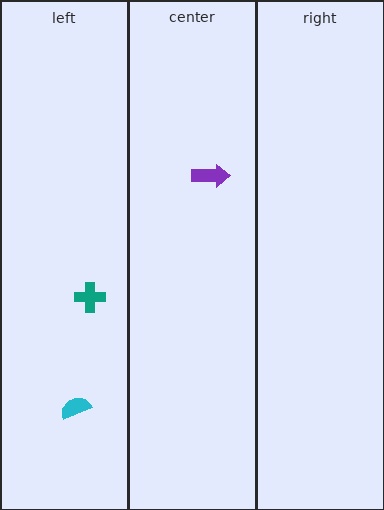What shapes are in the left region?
The teal cross, the cyan semicircle.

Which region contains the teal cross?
The left region.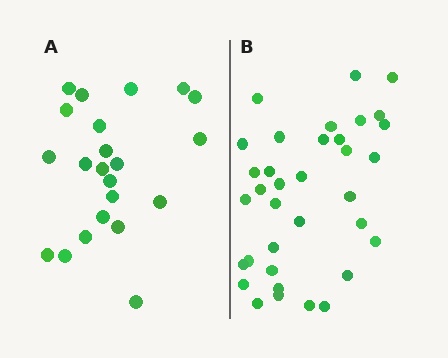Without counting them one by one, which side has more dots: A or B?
Region B (the right region) has more dots.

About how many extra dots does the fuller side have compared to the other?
Region B has approximately 15 more dots than region A.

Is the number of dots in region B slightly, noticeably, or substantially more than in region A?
Region B has substantially more. The ratio is roughly 1.6 to 1.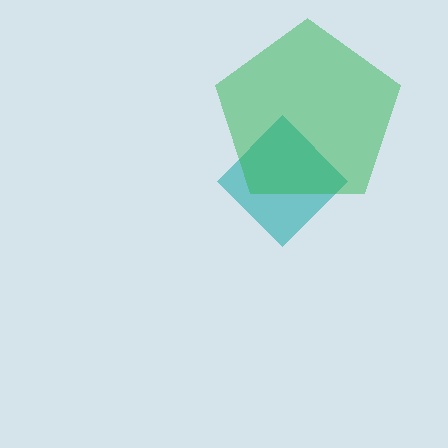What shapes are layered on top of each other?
The layered shapes are: a teal diamond, a green pentagon.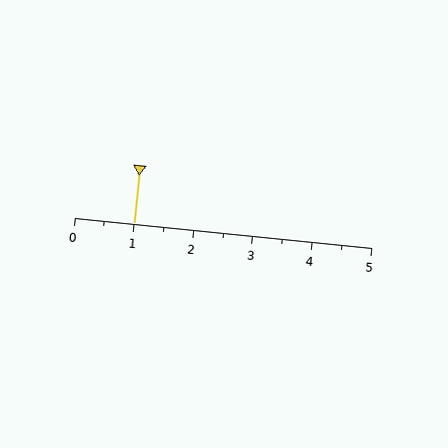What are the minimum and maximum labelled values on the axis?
The axis runs from 0 to 5.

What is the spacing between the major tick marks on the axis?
The major ticks are spaced 1 apart.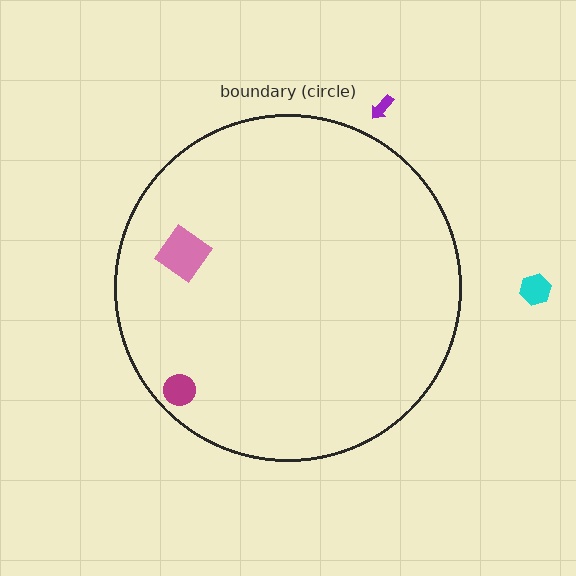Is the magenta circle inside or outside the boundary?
Inside.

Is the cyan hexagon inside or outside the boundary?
Outside.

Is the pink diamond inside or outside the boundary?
Inside.